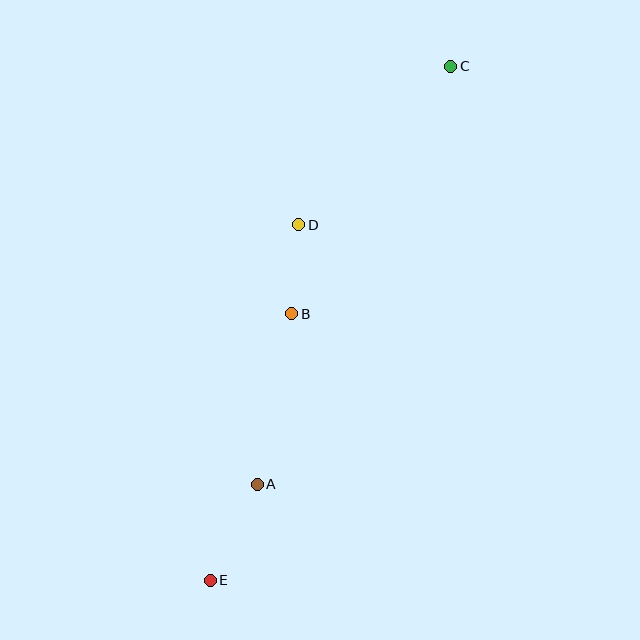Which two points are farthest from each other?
Points C and E are farthest from each other.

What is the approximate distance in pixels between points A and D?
The distance between A and D is approximately 263 pixels.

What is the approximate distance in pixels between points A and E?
The distance between A and E is approximately 107 pixels.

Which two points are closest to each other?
Points B and D are closest to each other.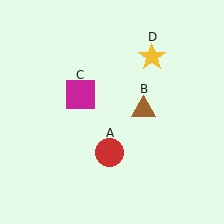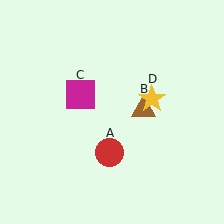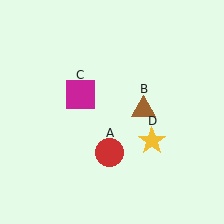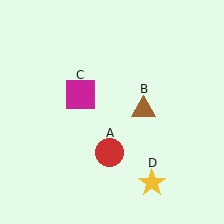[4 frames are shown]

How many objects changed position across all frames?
1 object changed position: yellow star (object D).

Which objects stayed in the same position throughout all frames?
Red circle (object A) and brown triangle (object B) and magenta square (object C) remained stationary.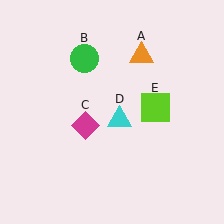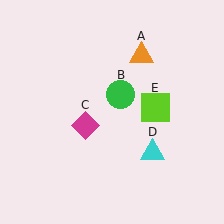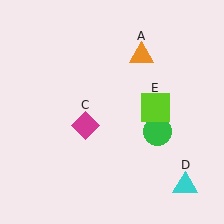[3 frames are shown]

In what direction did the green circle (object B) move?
The green circle (object B) moved down and to the right.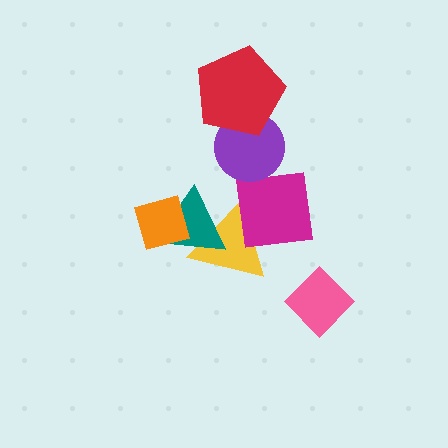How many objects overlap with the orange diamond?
1 object overlaps with the orange diamond.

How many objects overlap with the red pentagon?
1 object overlaps with the red pentagon.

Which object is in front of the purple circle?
The red pentagon is in front of the purple circle.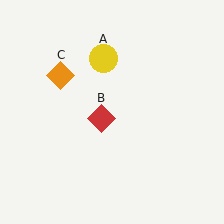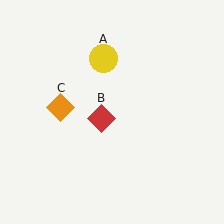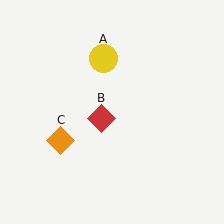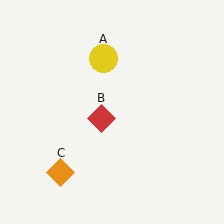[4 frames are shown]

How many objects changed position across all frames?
1 object changed position: orange diamond (object C).